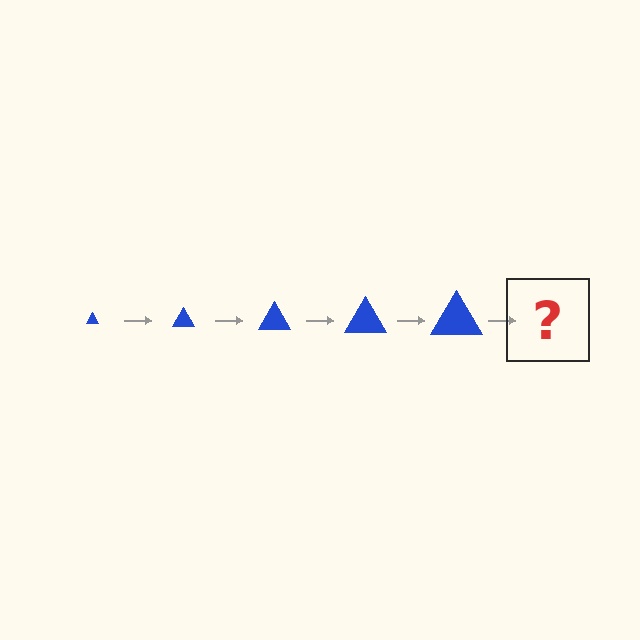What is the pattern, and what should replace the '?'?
The pattern is that the triangle gets progressively larger each step. The '?' should be a blue triangle, larger than the previous one.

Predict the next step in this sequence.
The next step is a blue triangle, larger than the previous one.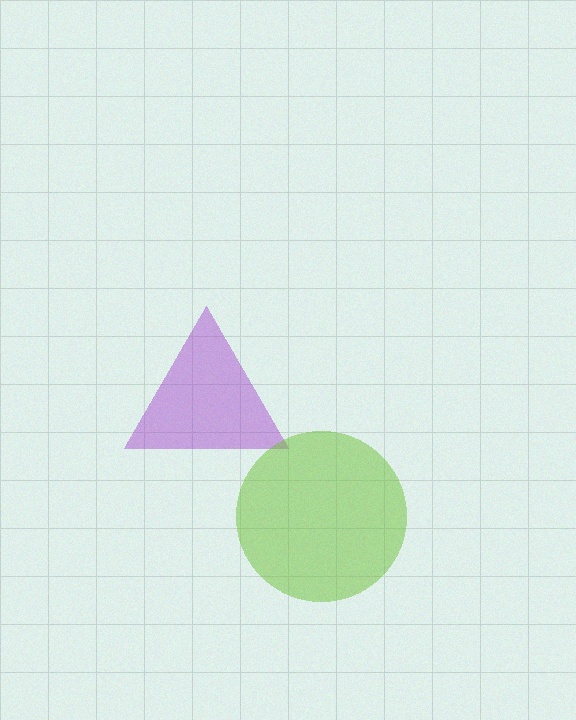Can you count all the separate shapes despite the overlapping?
Yes, there are 2 separate shapes.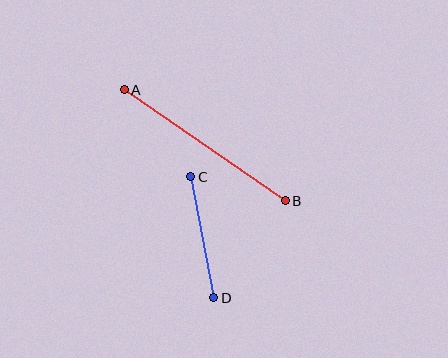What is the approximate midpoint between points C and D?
The midpoint is at approximately (202, 237) pixels.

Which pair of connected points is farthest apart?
Points A and B are farthest apart.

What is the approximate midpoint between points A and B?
The midpoint is at approximately (205, 145) pixels.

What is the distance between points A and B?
The distance is approximately 196 pixels.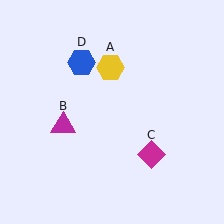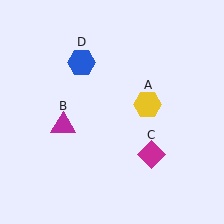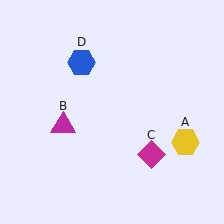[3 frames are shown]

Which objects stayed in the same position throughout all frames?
Magenta triangle (object B) and magenta diamond (object C) and blue hexagon (object D) remained stationary.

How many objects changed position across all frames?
1 object changed position: yellow hexagon (object A).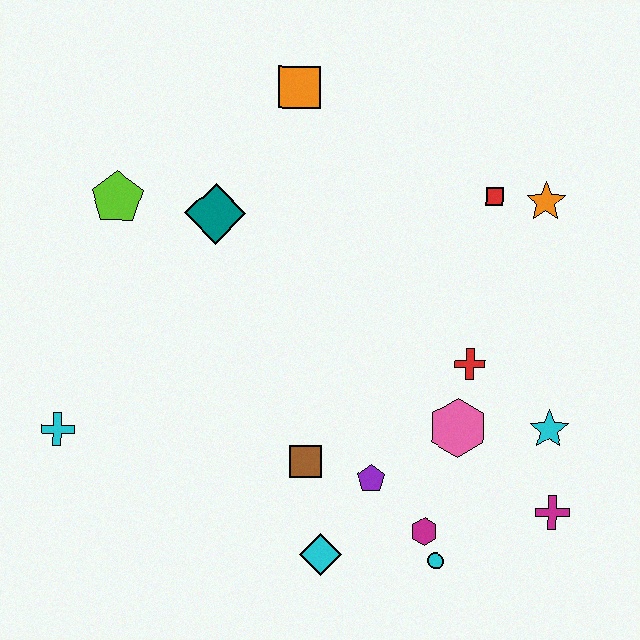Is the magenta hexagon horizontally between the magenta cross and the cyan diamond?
Yes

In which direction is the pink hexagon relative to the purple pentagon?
The pink hexagon is to the right of the purple pentagon.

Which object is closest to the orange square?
The teal diamond is closest to the orange square.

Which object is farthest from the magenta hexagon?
The orange square is farthest from the magenta hexagon.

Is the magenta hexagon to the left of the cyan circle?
Yes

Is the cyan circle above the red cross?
No